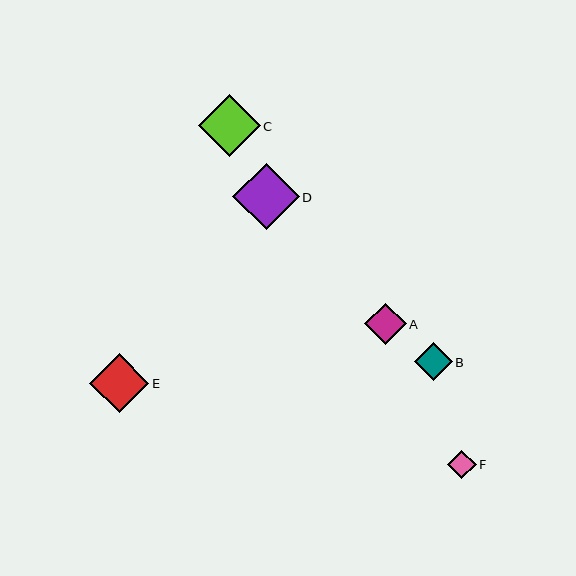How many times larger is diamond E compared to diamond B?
Diamond E is approximately 1.6 times the size of diamond B.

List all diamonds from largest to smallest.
From largest to smallest: D, C, E, A, B, F.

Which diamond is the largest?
Diamond D is the largest with a size of approximately 66 pixels.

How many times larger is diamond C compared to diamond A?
Diamond C is approximately 1.5 times the size of diamond A.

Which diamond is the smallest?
Diamond F is the smallest with a size of approximately 28 pixels.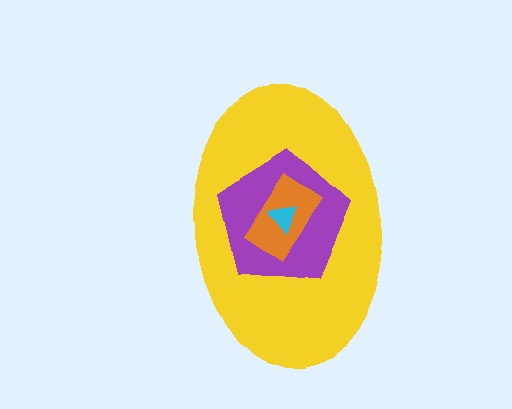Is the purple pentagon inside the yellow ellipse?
Yes.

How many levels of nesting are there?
4.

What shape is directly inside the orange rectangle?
The cyan triangle.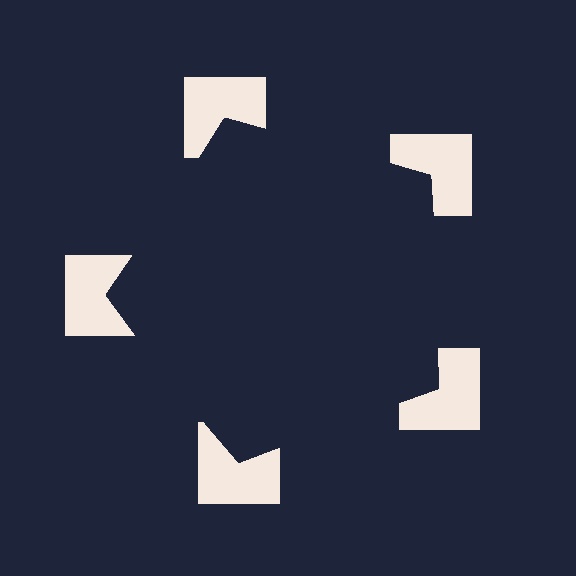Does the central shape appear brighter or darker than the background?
It typically appears slightly darker than the background, even though no actual brightness change is drawn.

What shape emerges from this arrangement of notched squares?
An illusory pentagon — its edges are inferred from the aligned wedge cuts in the notched squares, not physically drawn.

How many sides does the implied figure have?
5 sides.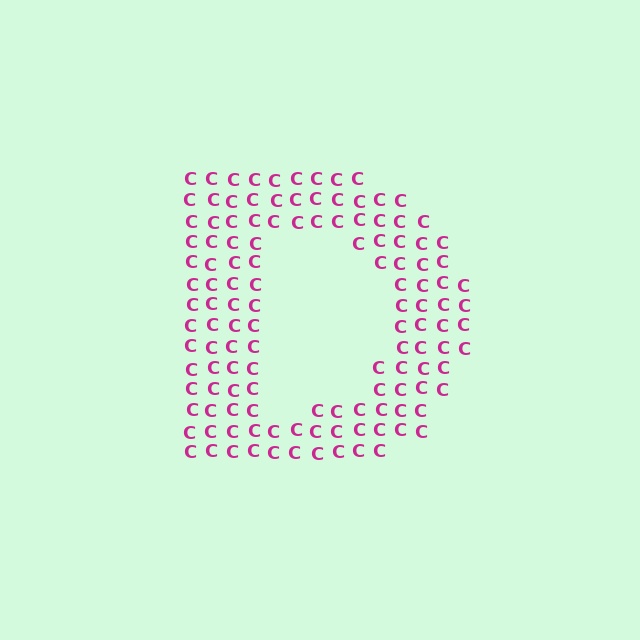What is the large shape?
The large shape is the letter D.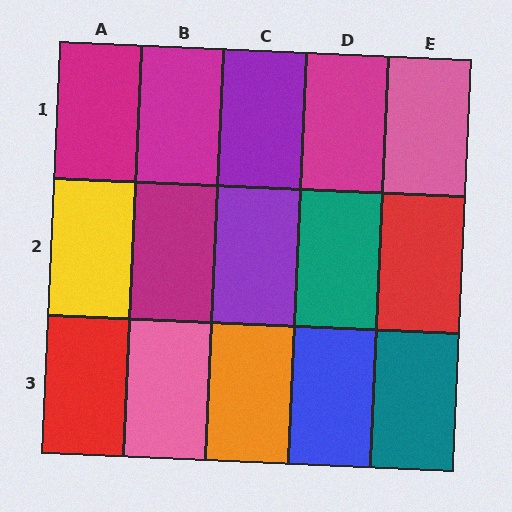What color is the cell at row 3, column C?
Orange.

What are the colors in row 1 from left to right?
Magenta, magenta, purple, magenta, pink.